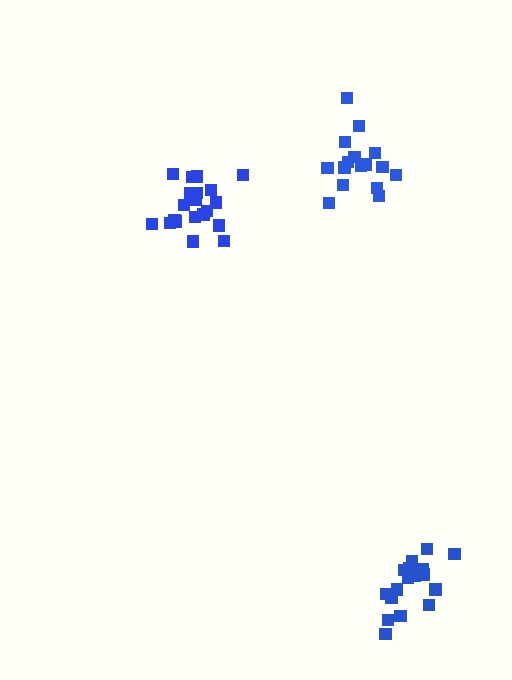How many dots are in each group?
Group 1: 20 dots, Group 2: 16 dots, Group 3: 19 dots (55 total).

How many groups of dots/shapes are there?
There are 3 groups.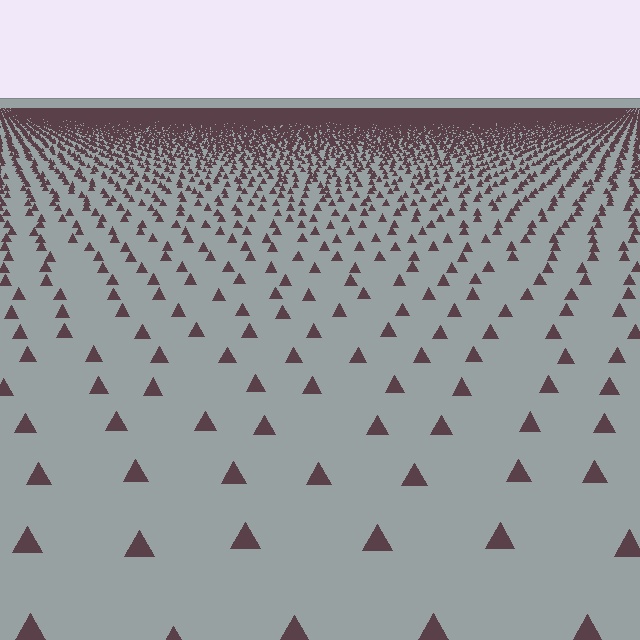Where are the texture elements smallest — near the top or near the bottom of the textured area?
Near the top.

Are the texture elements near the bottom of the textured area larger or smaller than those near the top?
Larger. Near the bottom, elements are closer to the viewer and appear at a bigger on-screen size.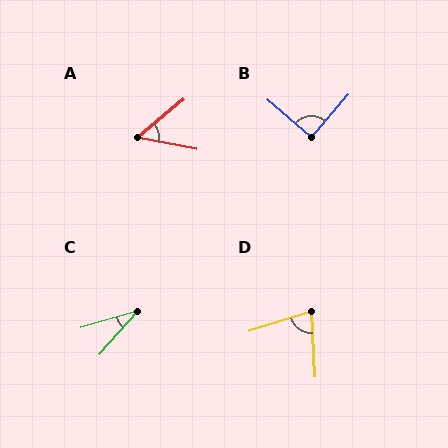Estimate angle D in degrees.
Approximately 75 degrees.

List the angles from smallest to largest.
C (32°), A (52°), D (75°), B (89°).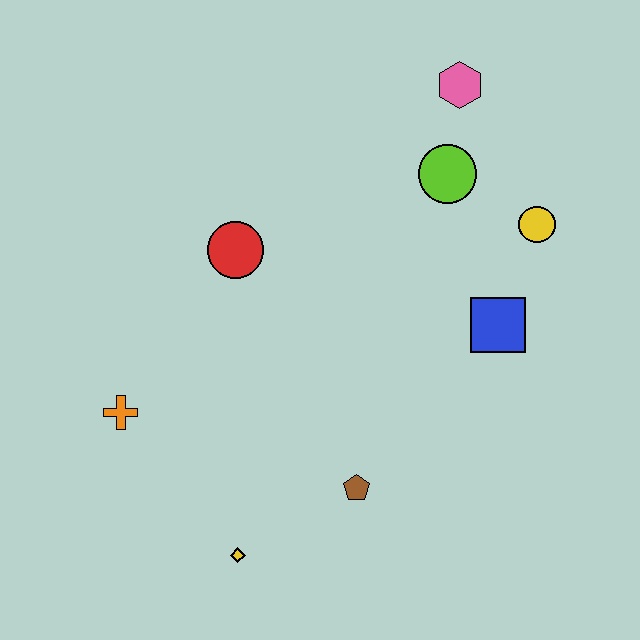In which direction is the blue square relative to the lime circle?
The blue square is below the lime circle.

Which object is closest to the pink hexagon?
The lime circle is closest to the pink hexagon.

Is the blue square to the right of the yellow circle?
No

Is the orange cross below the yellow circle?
Yes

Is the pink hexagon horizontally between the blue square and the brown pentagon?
Yes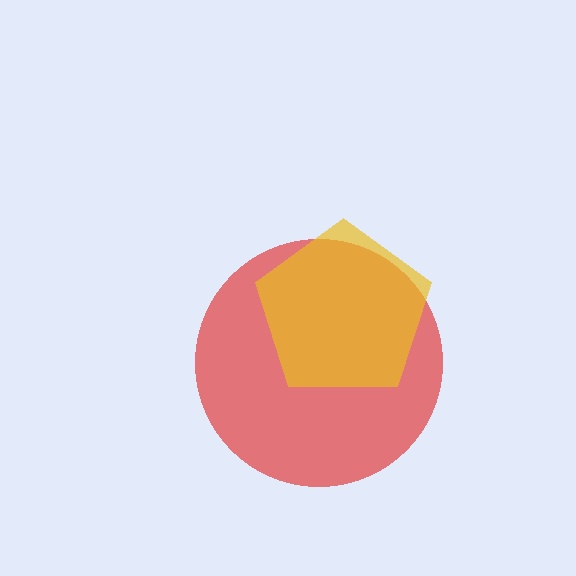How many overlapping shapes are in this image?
There are 2 overlapping shapes in the image.